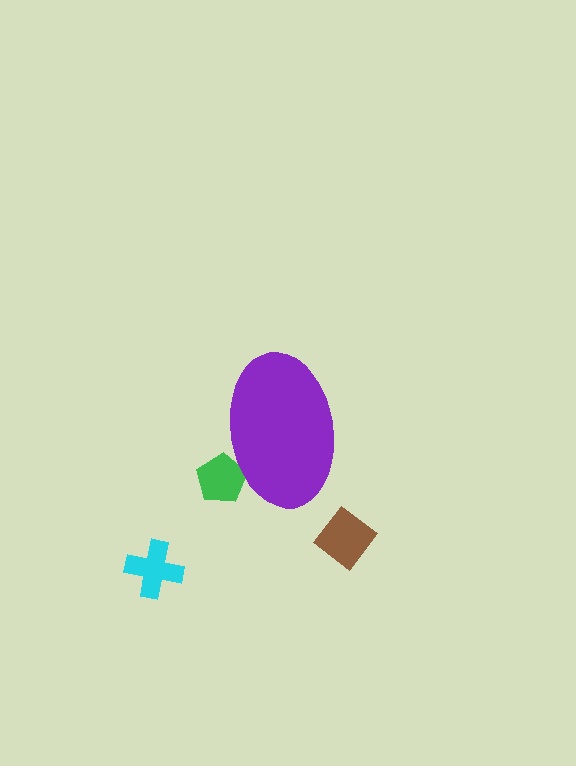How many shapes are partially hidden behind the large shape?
1 shape is partially hidden.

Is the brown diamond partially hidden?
No, the brown diamond is fully visible.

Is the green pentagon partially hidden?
Yes, the green pentagon is partially hidden behind the purple ellipse.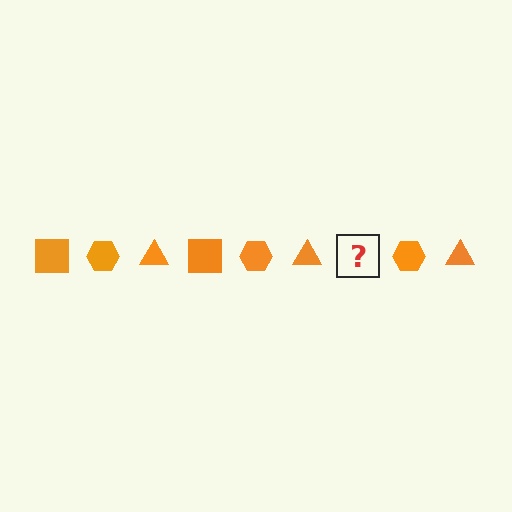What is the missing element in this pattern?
The missing element is an orange square.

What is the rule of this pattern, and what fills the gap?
The rule is that the pattern cycles through square, hexagon, triangle shapes in orange. The gap should be filled with an orange square.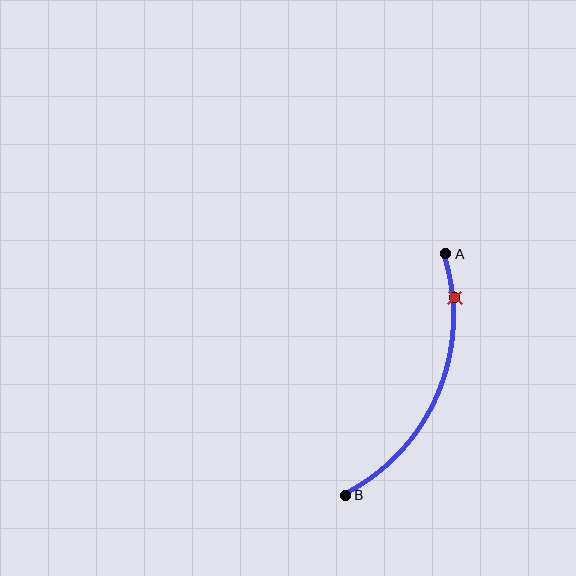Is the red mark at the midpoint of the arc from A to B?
No. The red mark lies on the arc but is closer to endpoint A. The arc midpoint would be at the point on the curve equidistant along the arc from both A and B.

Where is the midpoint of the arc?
The arc midpoint is the point on the curve farthest from the straight line joining A and B. It sits to the right of that line.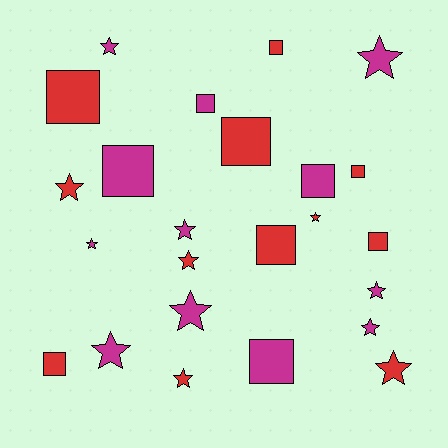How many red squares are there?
There are 7 red squares.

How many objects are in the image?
There are 24 objects.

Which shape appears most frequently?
Star, with 13 objects.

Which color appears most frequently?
Red, with 12 objects.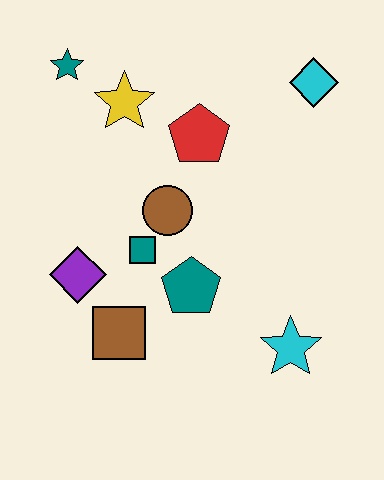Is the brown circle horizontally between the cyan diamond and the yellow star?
Yes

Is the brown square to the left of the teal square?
Yes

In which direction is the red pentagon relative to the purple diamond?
The red pentagon is above the purple diamond.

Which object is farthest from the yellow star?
The cyan star is farthest from the yellow star.